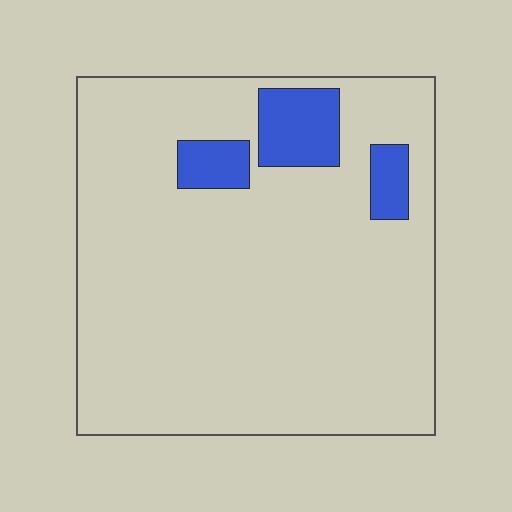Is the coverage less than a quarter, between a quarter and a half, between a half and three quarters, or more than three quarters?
Less than a quarter.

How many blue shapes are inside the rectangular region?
3.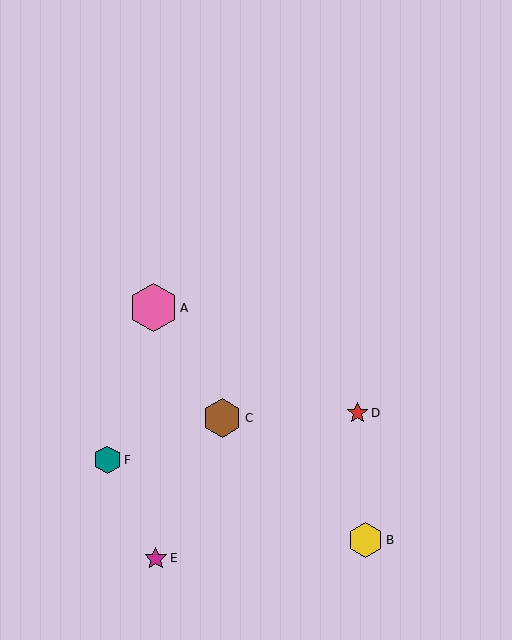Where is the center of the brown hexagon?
The center of the brown hexagon is at (222, 418).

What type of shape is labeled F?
Shape F is a teal hexagon.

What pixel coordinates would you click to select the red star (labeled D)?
Click at (357, 413) to select the red star D.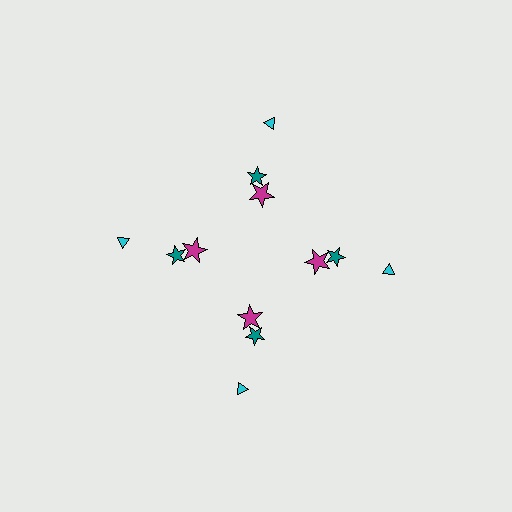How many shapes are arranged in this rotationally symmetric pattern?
There are 12 shapes, arranged in 4 groups of 3.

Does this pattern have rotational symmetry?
Yes, this pattern has 4-fold rotational symmetry. It looks the same after rotating 90 degrees around the center.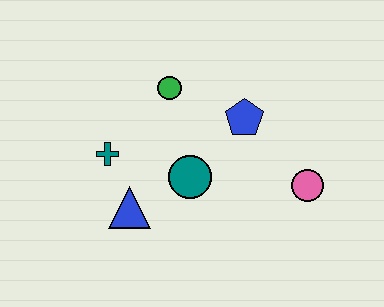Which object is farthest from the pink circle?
The teal cross is farthest from the pink circle.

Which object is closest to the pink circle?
The blue pentagon is closest to the pink circle.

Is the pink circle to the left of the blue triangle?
No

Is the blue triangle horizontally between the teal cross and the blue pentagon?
Yes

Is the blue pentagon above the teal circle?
Yes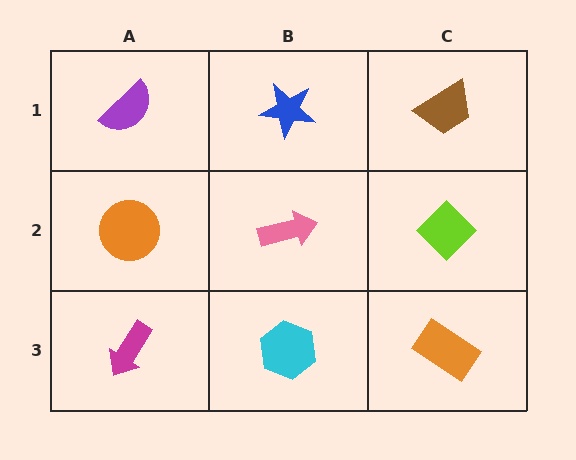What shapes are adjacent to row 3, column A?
An orange circle (row 2, column A), a cyan hexagon (row 3, column B).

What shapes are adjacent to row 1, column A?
An orange circle (row 2, column A), a blue star (row 1, column B).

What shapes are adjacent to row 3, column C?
A lime diamond (row 2, column C), a cyan hexagon (row 3, column B).